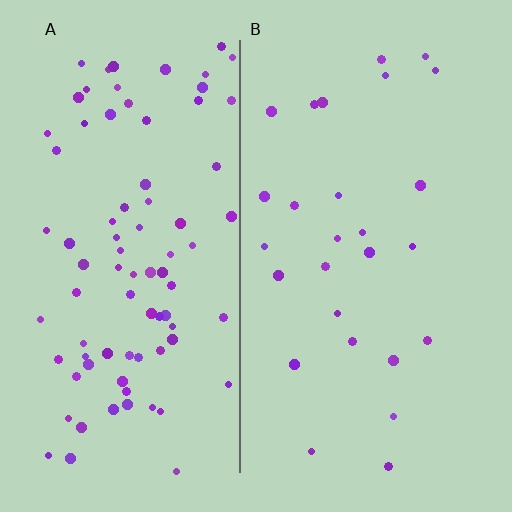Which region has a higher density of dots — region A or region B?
A (the left).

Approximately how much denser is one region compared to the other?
Approximately 3.1× — region A over region B.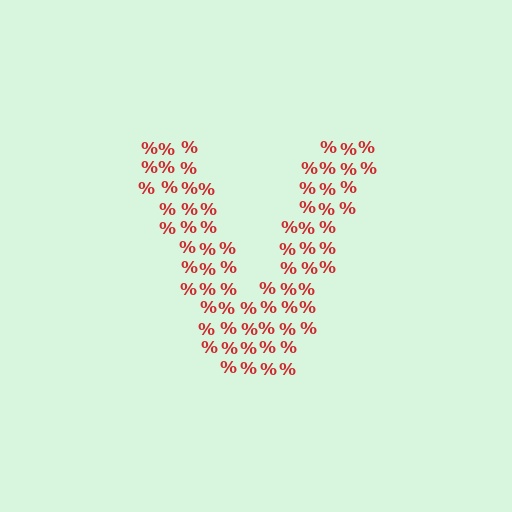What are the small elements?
The small elements are percent signs.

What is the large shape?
The large shape is the letter V.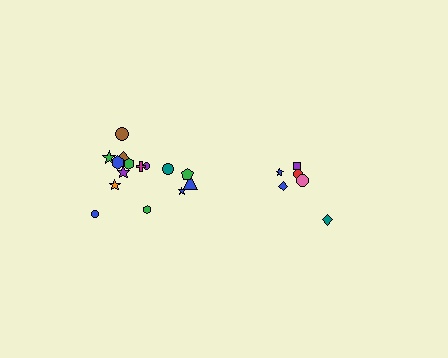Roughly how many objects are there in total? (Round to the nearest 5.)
Roughly 20 objects in total.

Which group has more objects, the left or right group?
The left group.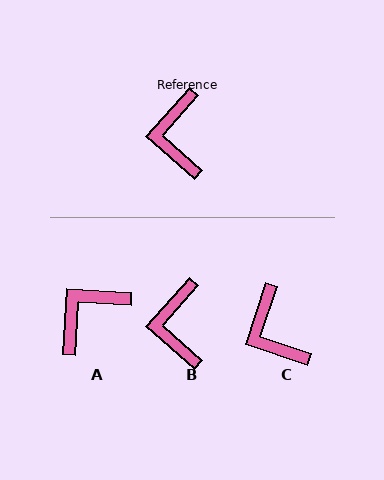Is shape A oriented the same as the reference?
No, it is off by about 52 degrees.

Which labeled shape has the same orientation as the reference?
B.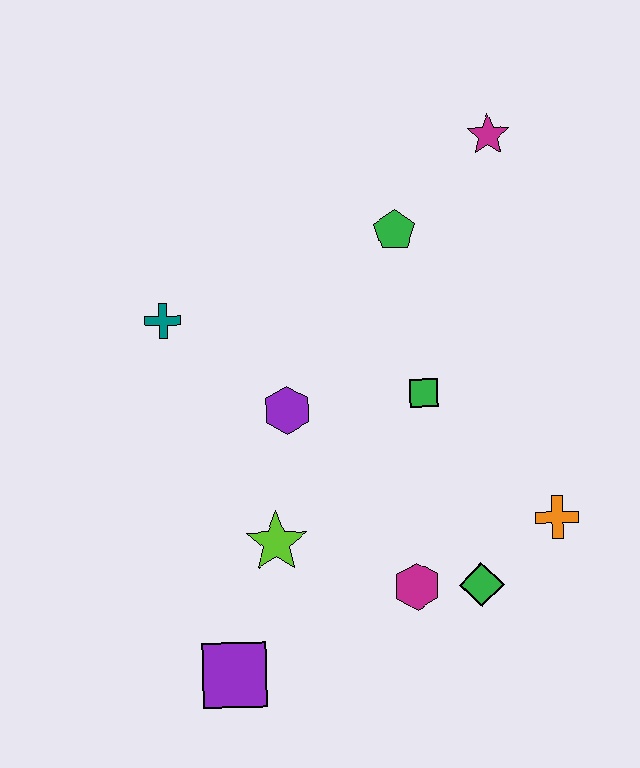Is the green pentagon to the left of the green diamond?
Yes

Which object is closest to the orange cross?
The green diamond is closest to the orange cross.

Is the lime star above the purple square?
Yes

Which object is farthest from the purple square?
The magenta star is farthest from the purple square.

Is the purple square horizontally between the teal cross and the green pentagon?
Yes